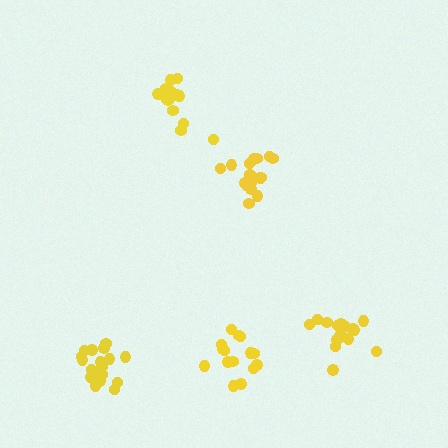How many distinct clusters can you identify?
There are 5 distinct clusters.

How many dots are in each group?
Group 1: 15 dots, Group 2: 16 dots, Group 3: 18 dots, Group 4: 19 dots, Group 5: 18 dots (86 total).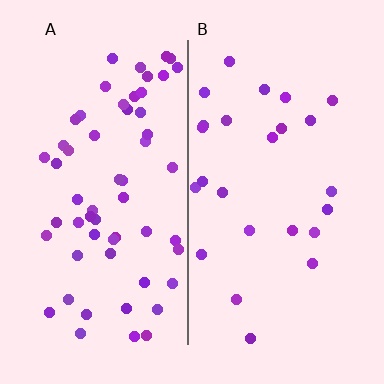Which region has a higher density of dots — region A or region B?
A (the left).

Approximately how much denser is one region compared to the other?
Approximately 2.4× — region A over region B.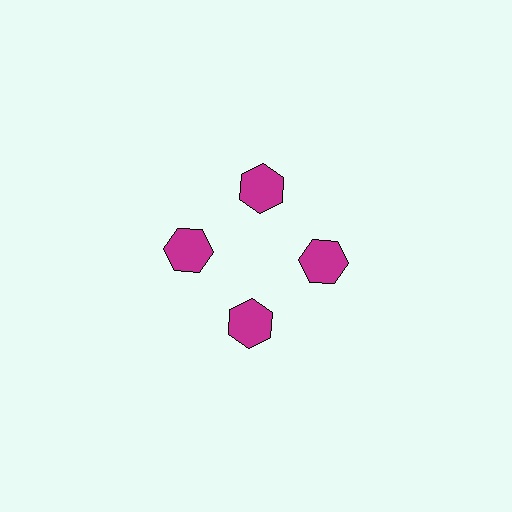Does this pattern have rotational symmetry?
Yes, this pattern has 4-fold rotational symmetry. It looks the same after rotating 90 degrees around the center.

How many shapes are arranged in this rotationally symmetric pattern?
There are 4 shapes, arranged in 4 groups of 1.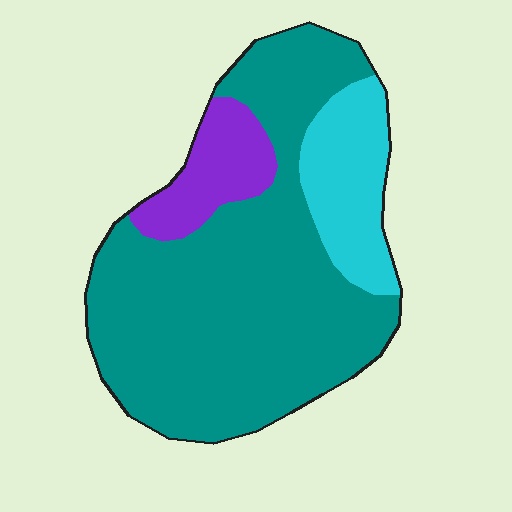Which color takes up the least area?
Purple, at roughly 10%.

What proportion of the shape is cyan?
Cyan covers 16% of the shape.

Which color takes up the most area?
Teal, at roughly 70%.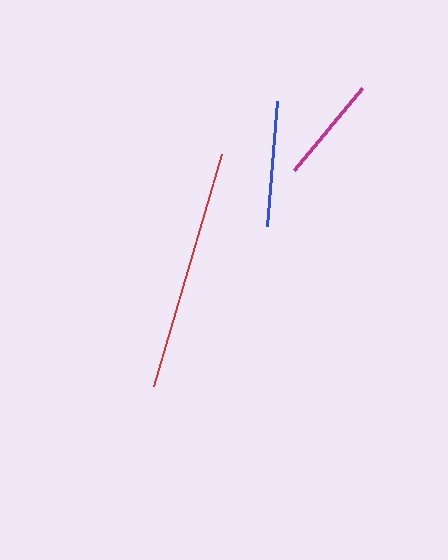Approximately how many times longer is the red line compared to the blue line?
The red line is approximately 1.9 times the length of the blue line.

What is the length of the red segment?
The red segment is approximately 242 pixels long.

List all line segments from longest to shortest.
From longest to shortest: red, blue, magenta.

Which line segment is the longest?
The red line is the longest at approximately 242 pixels.